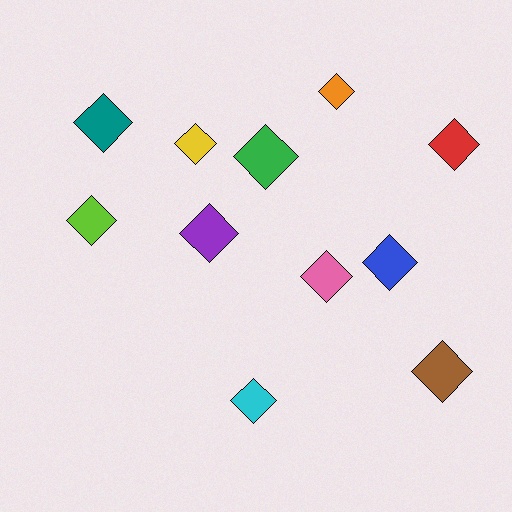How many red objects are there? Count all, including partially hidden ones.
There is 1 red object.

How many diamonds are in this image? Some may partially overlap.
There are 11 diamonds.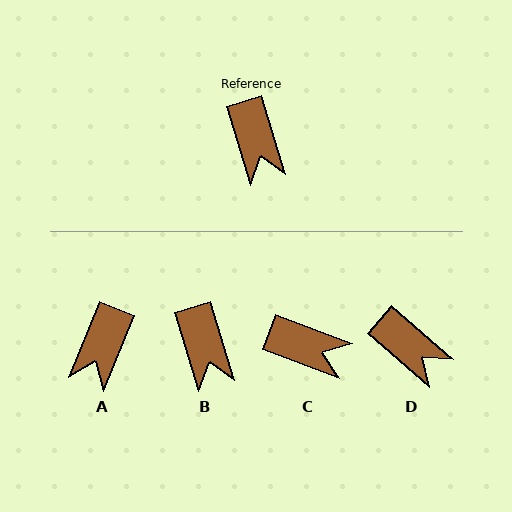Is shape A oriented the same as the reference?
No, it is off by about 39 degrees.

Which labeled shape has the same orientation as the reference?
B.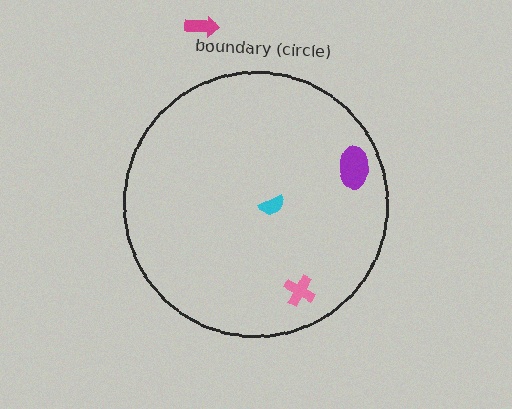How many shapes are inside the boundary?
3 inside, 1 outside.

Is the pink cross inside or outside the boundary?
Inside.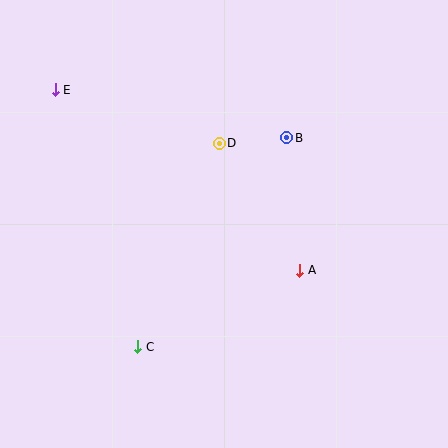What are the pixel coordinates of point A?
Point A is at (300, 270).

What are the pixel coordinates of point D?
Point D is at (219, 143).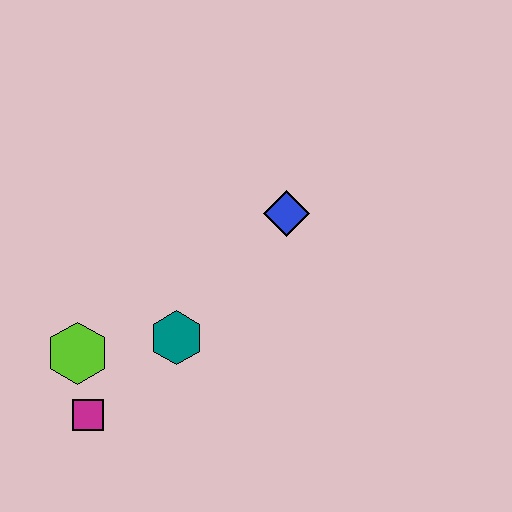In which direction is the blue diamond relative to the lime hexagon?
The blue diamond is to the right of the lime hexagon.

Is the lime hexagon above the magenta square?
Yes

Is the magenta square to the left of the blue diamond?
Yes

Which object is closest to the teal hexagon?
The lime hexagon is closest to the teal hexagon.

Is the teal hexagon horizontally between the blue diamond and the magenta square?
Yes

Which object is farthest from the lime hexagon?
The blue diamond is farthest from the lime hexagon.